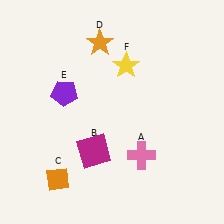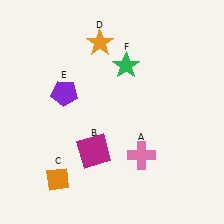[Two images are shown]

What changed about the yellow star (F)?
In Image 1, F is yellow. In Image 2, it changed to green.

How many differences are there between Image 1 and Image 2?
There is 1 difference between the two images.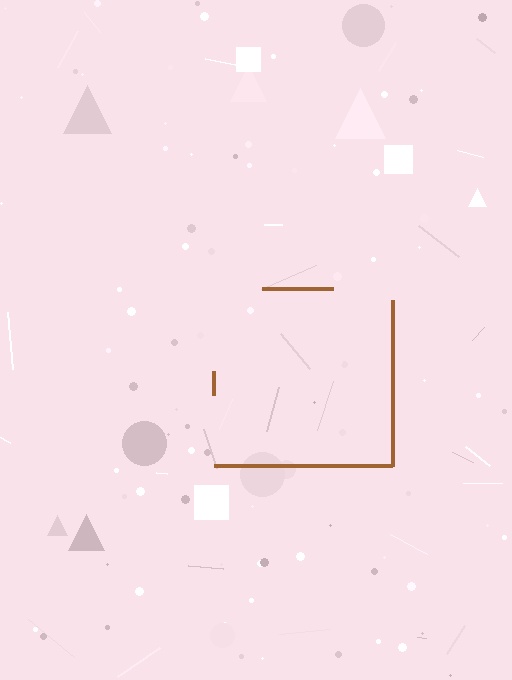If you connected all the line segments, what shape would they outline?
They would outline a square.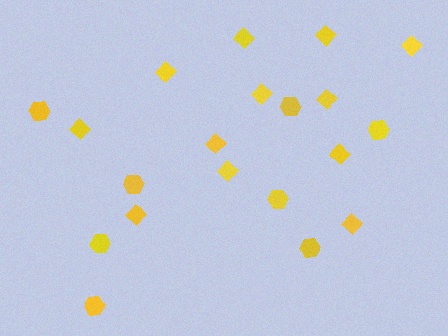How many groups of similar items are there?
There are 2 groups: one group of hexagons (8) and one group of diamonds (12).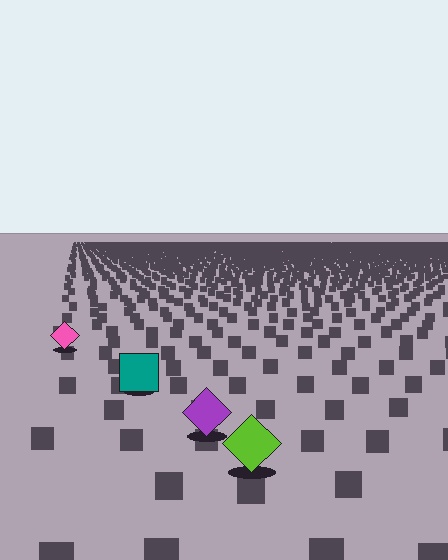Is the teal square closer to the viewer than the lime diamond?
No. The lime diamond is closer — you can tell from the texture gradient: the ground texture is coarser near it.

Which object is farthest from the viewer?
The pink diamond is farthest from the viewer. It appears smaller and the ground texture around it is denser.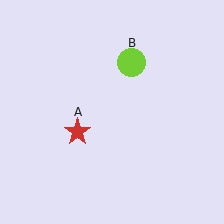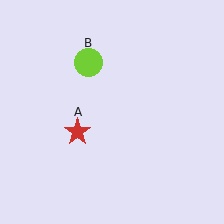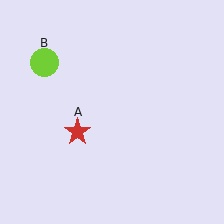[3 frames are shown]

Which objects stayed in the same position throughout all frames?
Red star (object A) remained stationary.